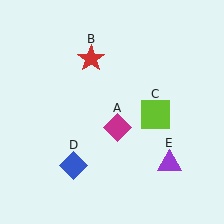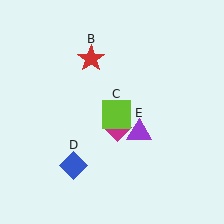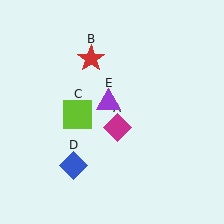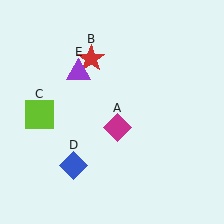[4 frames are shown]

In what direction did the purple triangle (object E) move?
The purple triangle (object E) moved up and to the left.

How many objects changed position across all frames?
2 objects changed position: lime square (object C), purple triangle (object E).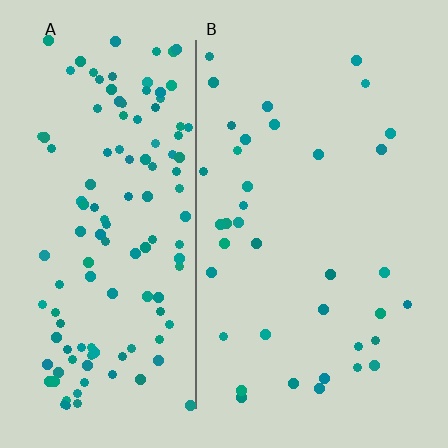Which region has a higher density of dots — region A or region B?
A (the left).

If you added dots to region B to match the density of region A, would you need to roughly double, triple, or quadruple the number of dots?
Approximately triple.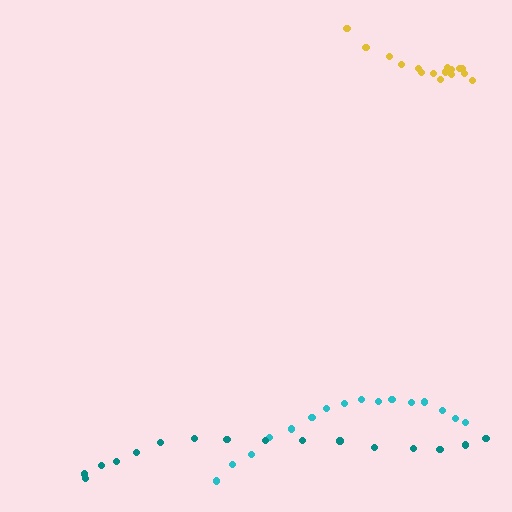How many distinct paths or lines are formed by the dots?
There are 3 distinct paths.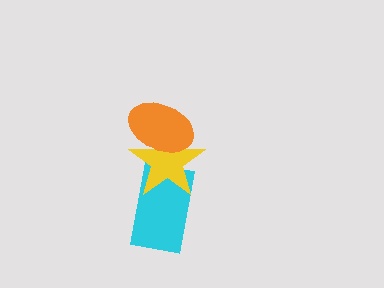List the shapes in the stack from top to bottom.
From top to bottom: the orange ellipse, the yellow star, the cyan rectangle.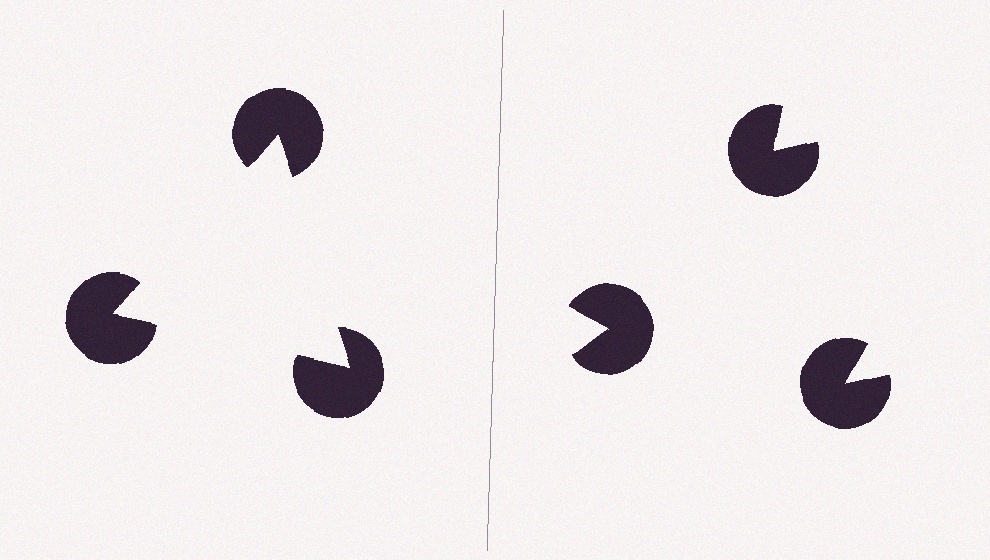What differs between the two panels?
The pac-man discs are positioned identically on both sides; only the wedge orientations differ. On the left they align to a triangle; on the right they are misaligned.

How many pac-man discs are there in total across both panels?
6 — 3 on each side.